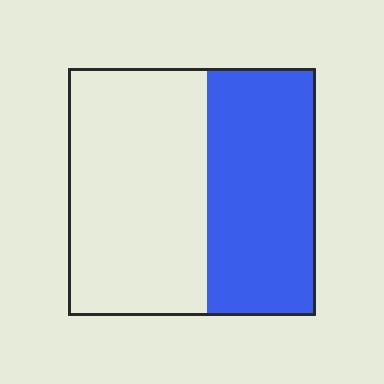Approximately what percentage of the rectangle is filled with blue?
Approximately 45%.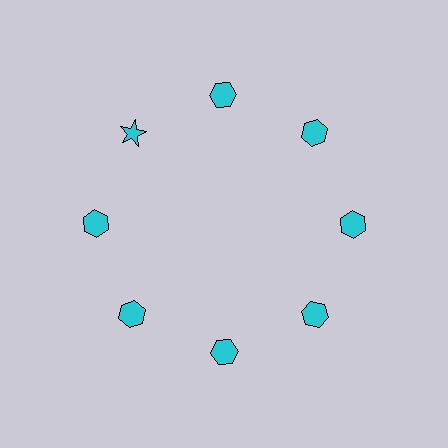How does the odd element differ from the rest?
It has a different shape: star instead of hexagon.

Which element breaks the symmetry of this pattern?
The cyan star at roughly the 10 o'clock position breaks the symmetry. All other shapes are cyan hexagons.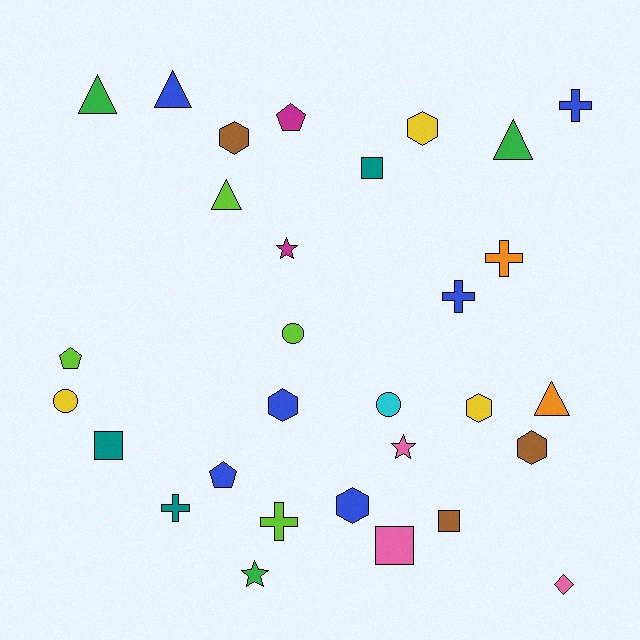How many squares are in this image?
There are 4 squares.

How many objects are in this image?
There are 30 objects.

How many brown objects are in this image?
There are 3 brown objects.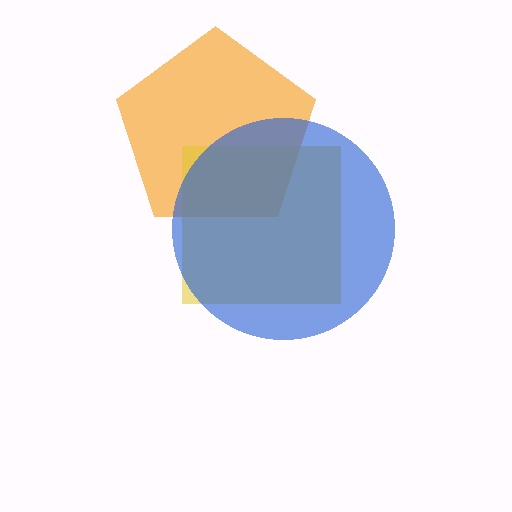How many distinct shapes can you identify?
There are 3 distinct shapes: an orange pentagon, a yellow square, a blue circle.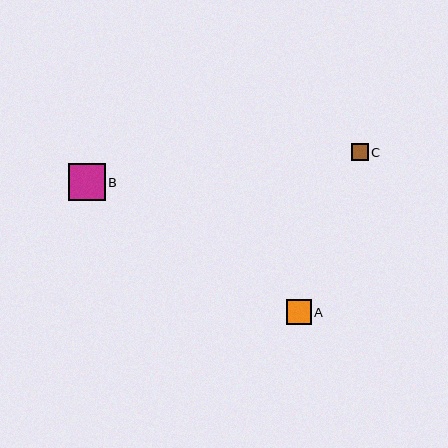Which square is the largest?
Square B is the largest with a size of approximately 36 pixels.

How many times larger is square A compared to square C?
Square A is approximately 1.5 times the size of square C.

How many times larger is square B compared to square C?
Square B is approximately 2.2 times the size of square C.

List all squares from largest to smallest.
From largest to smallest: B, A, C.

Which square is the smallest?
Square C is the smallest with a size of approximately 17 pixels.